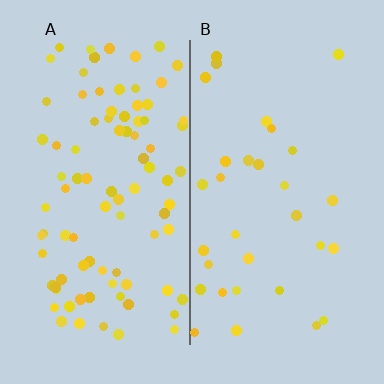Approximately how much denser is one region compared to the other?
Approximately 2.8× — region A over region B.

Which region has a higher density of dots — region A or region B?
A (the left).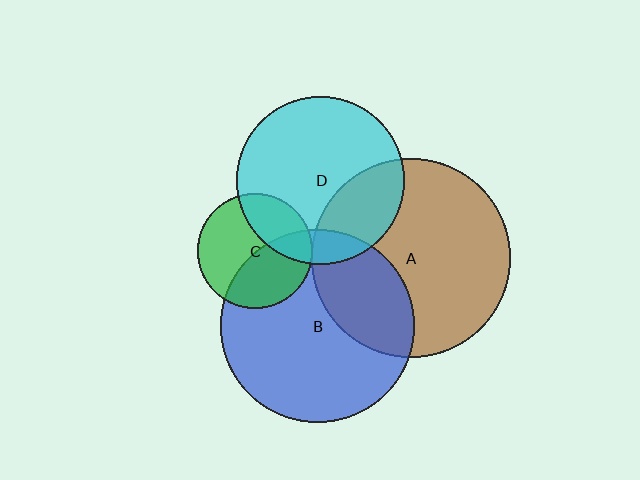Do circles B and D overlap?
Yes.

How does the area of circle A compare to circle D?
Approximately 1.4 times.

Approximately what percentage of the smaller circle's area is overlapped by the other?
Approximately 10%.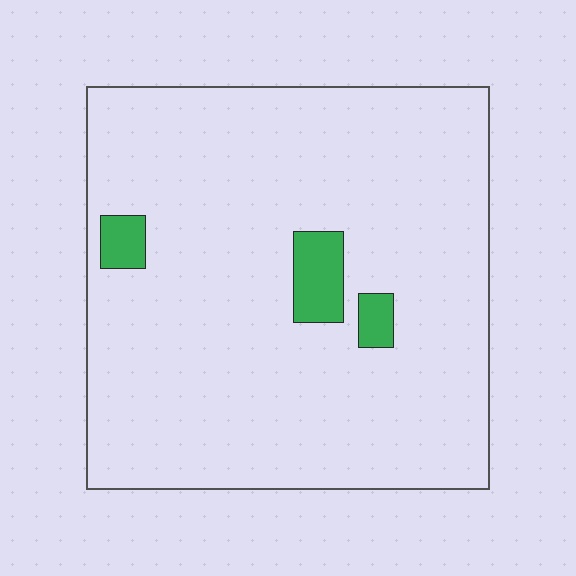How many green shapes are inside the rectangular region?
3.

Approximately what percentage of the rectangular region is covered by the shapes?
Approximately 5%.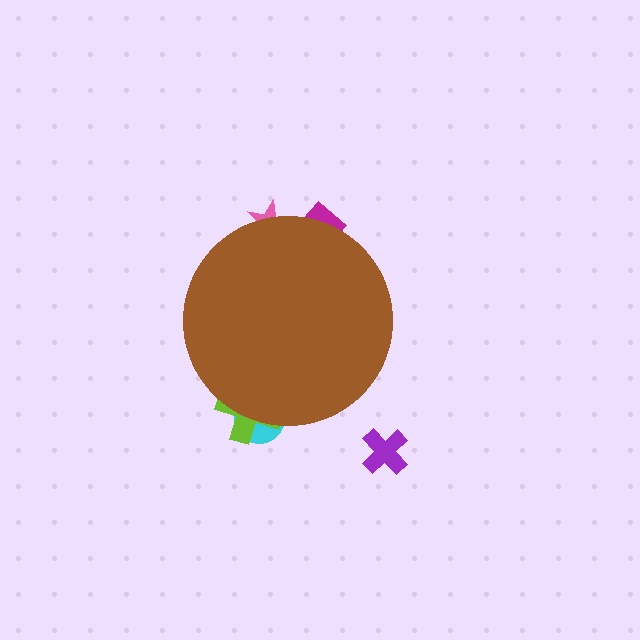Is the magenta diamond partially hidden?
Yes, the magenta diamond is partially hidden behind the brown circle.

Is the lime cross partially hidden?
Yes, the lime cross is partially hidden behind the brown circle.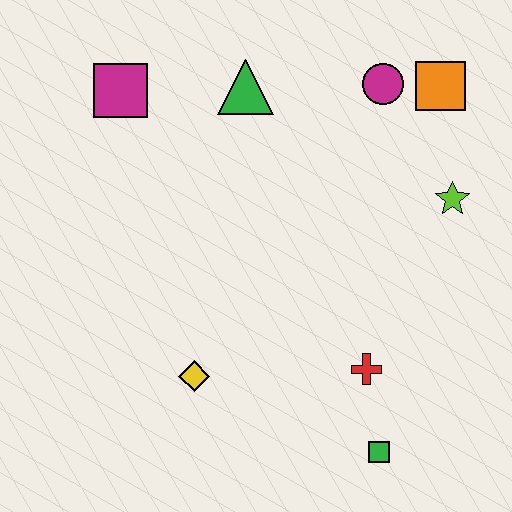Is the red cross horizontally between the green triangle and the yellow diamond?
No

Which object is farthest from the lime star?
The magenta square is farthest from the lime star.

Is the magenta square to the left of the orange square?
Yes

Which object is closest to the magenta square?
The green triangle is closest to the magenta square.